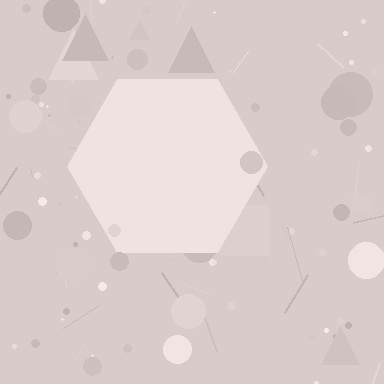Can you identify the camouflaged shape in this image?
The camouflaged shape is a hexagon.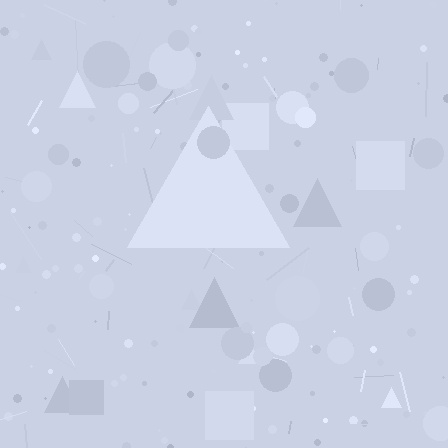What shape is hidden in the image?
A triangle is hidden in the image.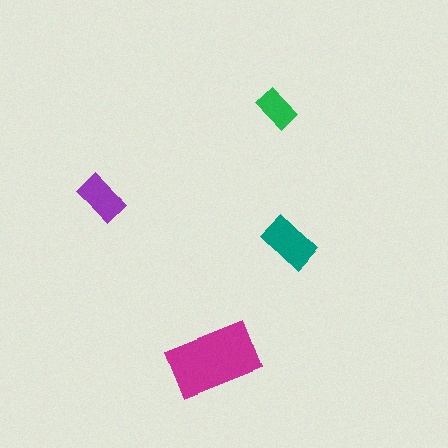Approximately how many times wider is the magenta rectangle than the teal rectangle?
About 1.5 times wider.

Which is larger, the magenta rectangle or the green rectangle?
The magenta one.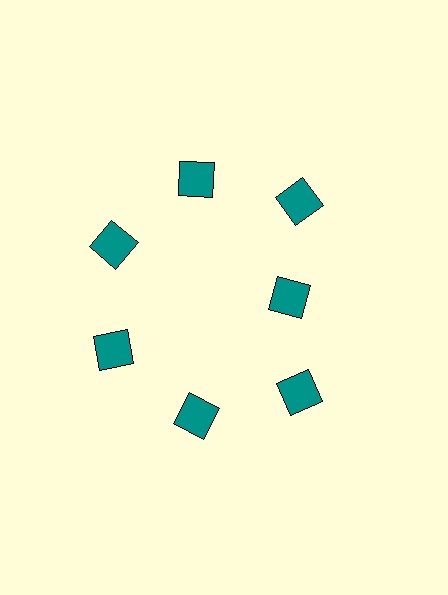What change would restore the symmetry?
The symmetry would be restored by moving it outward, back onto the ring so that all 7 diamonds sit at equal angles and equal distance from the center.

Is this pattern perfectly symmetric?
No. The 7 teal diamonds are arranged in a ring, but one element near the 3 o'clock position is pulled inward toward the center, breaking the 7-fold rotational symmetry.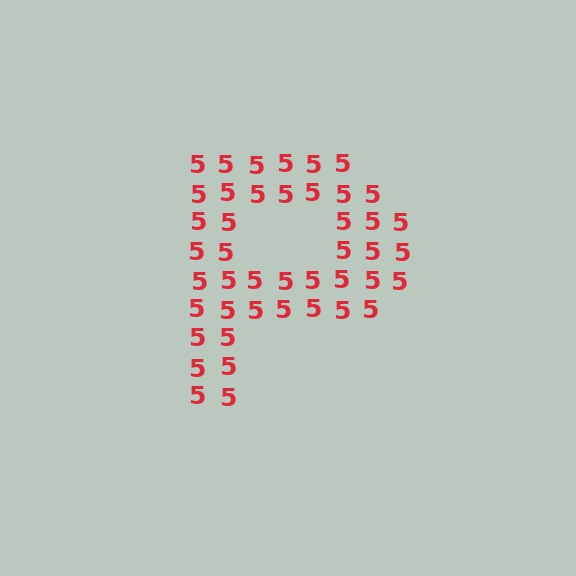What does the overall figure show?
The overall figure shows the letter P.